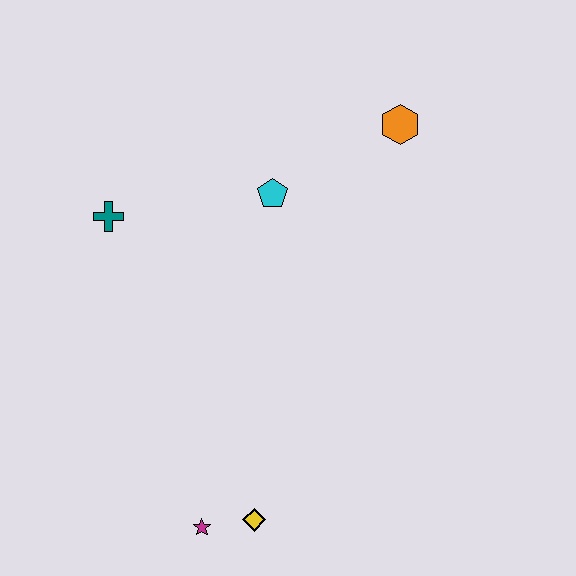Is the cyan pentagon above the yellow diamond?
Yes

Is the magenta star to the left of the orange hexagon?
Yes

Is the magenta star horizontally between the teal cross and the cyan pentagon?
Yes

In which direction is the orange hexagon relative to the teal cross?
The orange hexagon is to the right of the teal cross.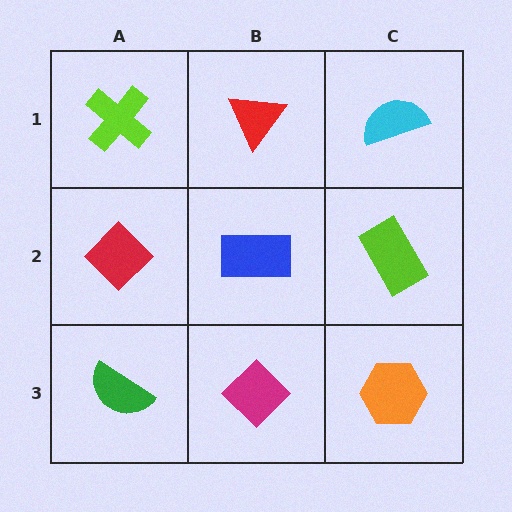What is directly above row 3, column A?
A red diamond.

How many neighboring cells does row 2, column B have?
4.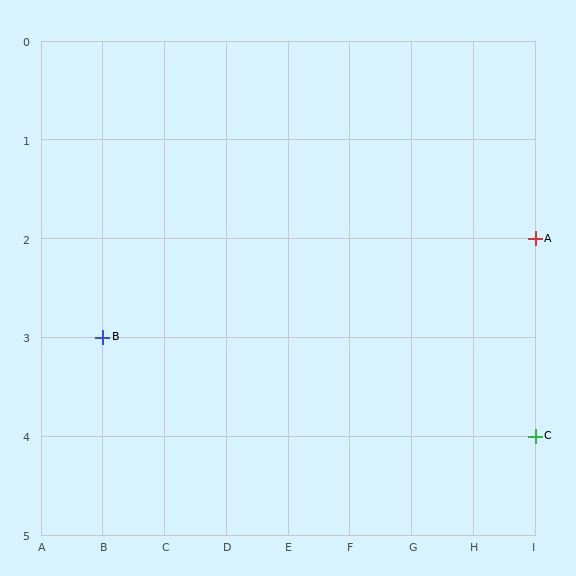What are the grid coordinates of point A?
Point A is at grid coordinates (I, 2).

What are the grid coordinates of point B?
Point B is at grid coordinates (B, 3).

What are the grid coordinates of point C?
Point C is at grid coordinates (I, 4).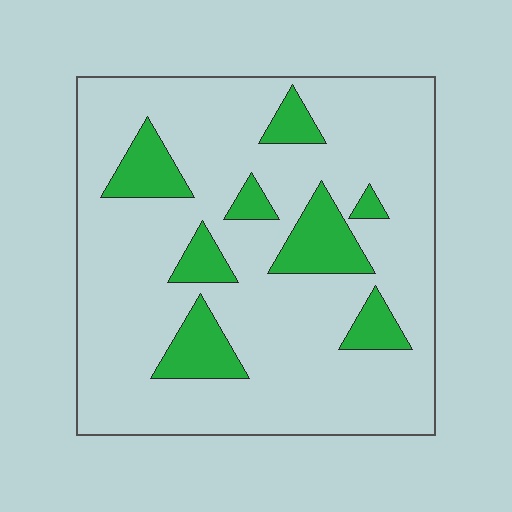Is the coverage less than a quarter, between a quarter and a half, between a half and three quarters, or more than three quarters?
Less than a quarter.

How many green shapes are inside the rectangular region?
8.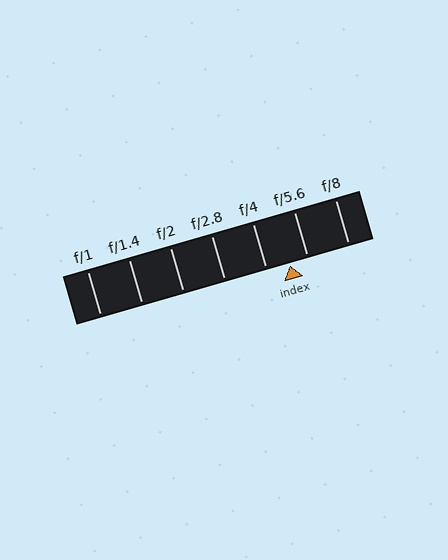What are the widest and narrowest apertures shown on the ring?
The widest aperture shown is f/1 and the narrowest is f/8.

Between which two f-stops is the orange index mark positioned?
The index mark is between f/4 and f/5.6.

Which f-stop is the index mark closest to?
The index mark is closest to f/5.6.